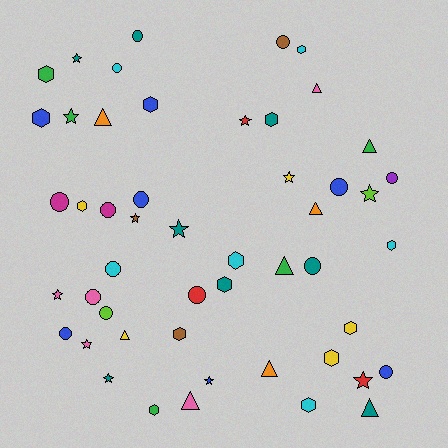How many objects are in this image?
There are 50 objects.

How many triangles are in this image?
There are 9 triangles.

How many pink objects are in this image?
There are 5 pink objects.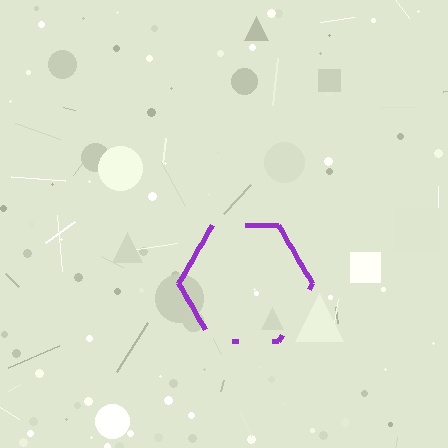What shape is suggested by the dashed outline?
The dashed outline suggests a hexagon.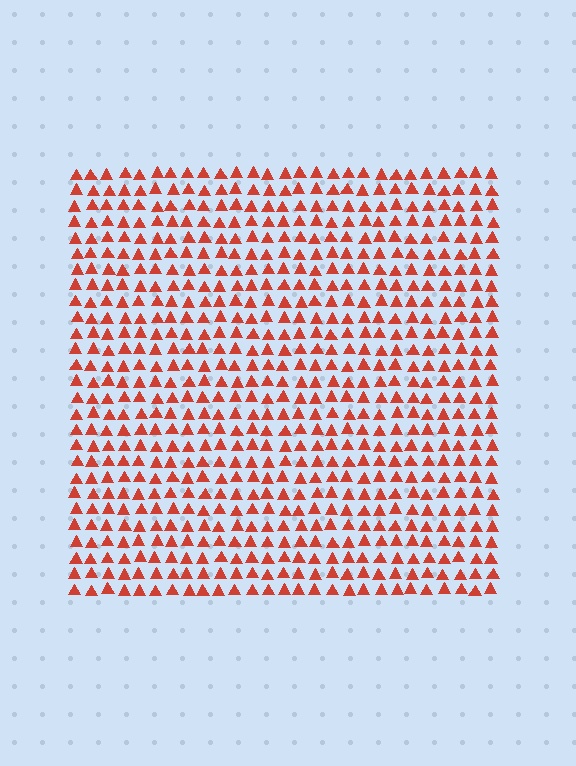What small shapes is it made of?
It is made of small triangles.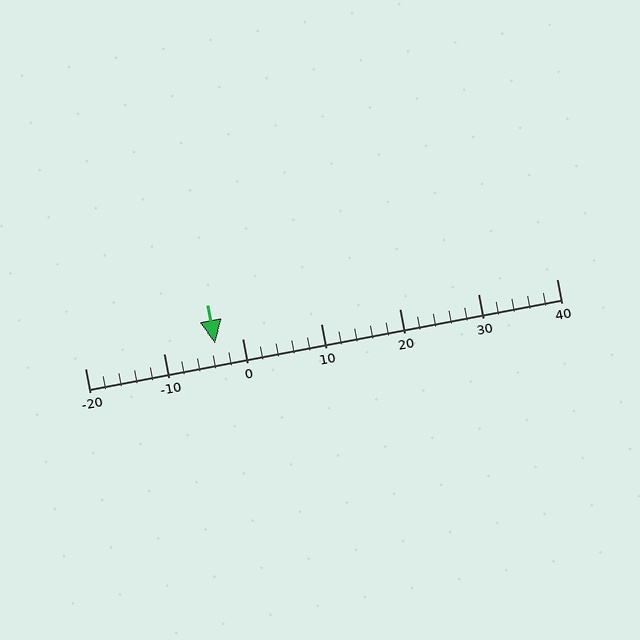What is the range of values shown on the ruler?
The ruler shows values from -20 to 40.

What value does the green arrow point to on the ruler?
The green arrow points to approximately -3.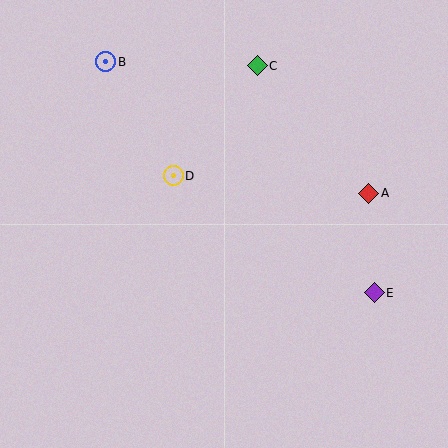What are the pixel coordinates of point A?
Point A is at (369, 193).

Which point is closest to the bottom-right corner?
Point E is closest to the bottom-right corner.